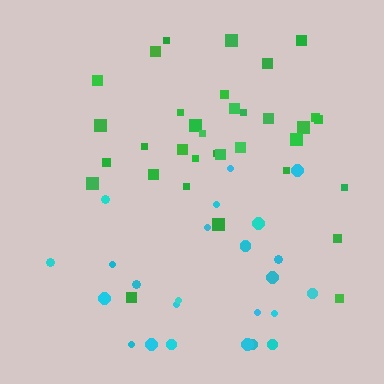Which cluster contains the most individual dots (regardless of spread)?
Green (34).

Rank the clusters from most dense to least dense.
green, cyan.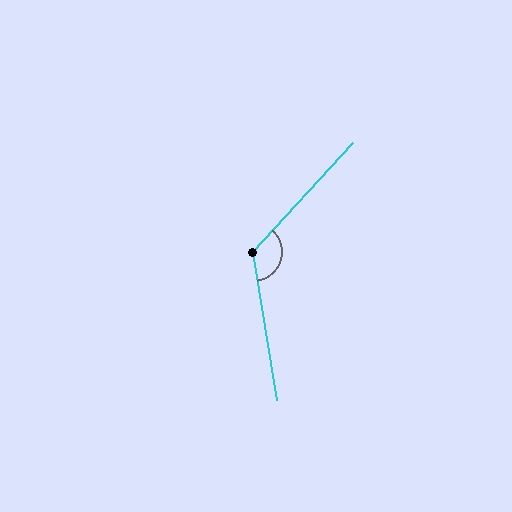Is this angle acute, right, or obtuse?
It is obtuse.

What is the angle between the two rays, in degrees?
Approximately 129 degrees.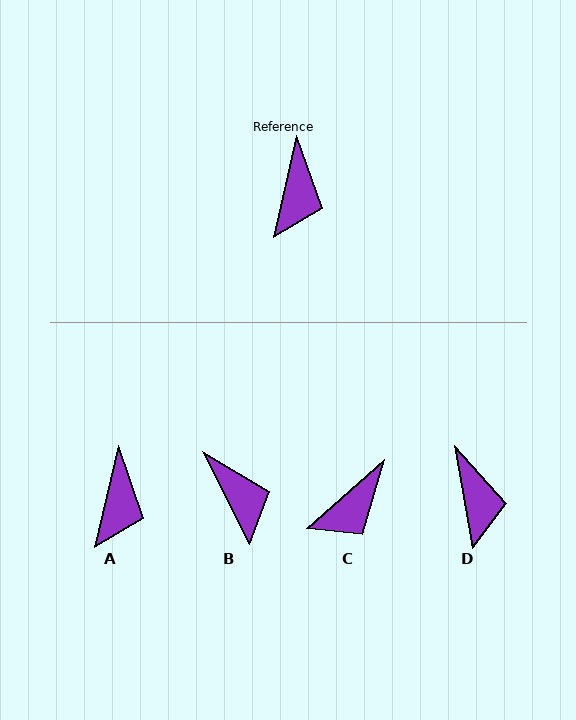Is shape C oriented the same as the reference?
No, it is off by about 36 degrees.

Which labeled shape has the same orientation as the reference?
A.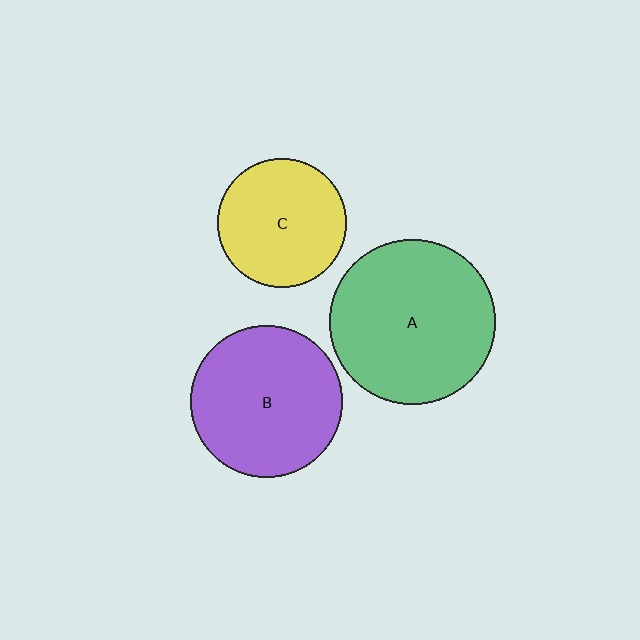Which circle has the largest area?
Circle A (green).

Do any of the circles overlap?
No, none of the circles overlap.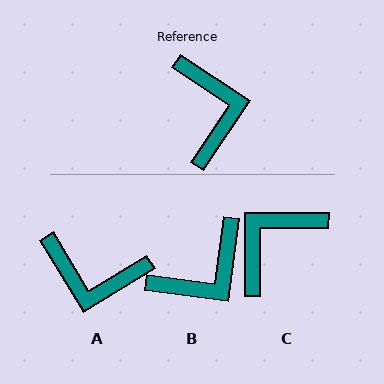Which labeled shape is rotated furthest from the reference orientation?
C, about 123 degrees away.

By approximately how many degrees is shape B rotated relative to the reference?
Approximately 64 degrees clockwise.